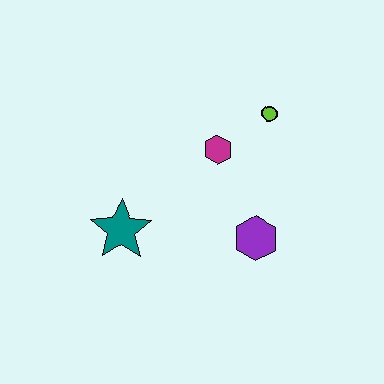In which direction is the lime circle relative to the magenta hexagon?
The lime circle is to the right of the magenta hexagon.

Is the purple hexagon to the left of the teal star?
No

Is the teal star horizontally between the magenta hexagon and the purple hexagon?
No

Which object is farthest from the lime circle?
The teal star is farthest from the lime circle.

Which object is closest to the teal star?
The magenta hexagon is closest to the teal star.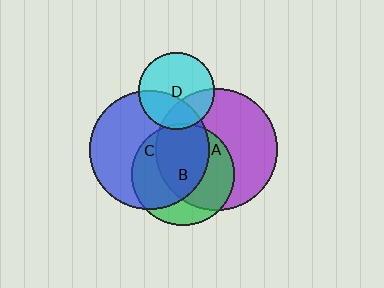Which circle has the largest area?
Circle A (purple).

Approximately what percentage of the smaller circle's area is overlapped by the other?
Approximately 35%.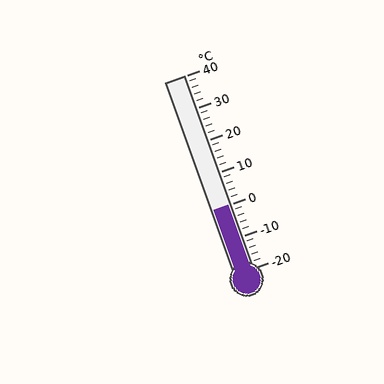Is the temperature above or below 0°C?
The temperature is at 0°C.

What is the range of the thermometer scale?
The thermometer scale ranges from -20°C to 40°C.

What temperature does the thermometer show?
The thermometer shows approximately 0°C.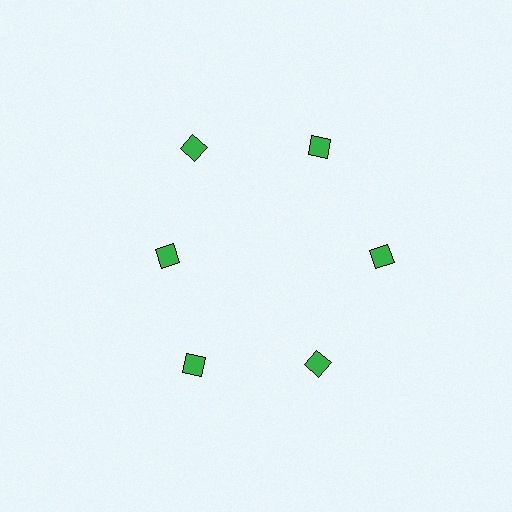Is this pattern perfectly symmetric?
No. The 6 green diamonds are arranged in a ring, but one element near the 9 o'clock position is pulled inward toward the center, breaking the 6-fold rotational symmetry.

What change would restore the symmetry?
The symmetry would be restored by moving it outward, back onto the ring so that all 6 diamonds sit at equal angles and equal distance from the center.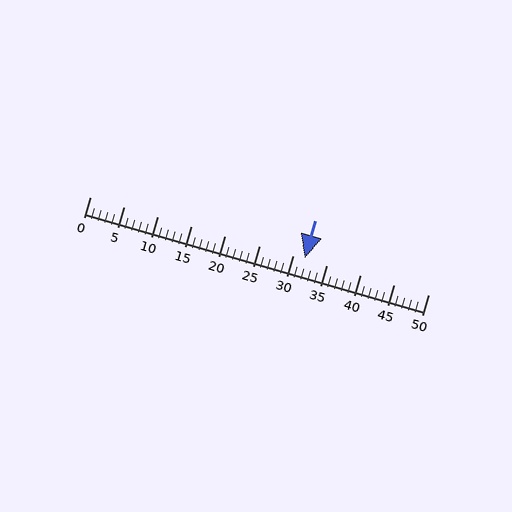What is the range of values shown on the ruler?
The ruler shows values from 0 to 50.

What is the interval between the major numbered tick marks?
The major tick marks are spaced 5 units apart.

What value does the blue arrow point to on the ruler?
The blue arrow points to approximately 32.